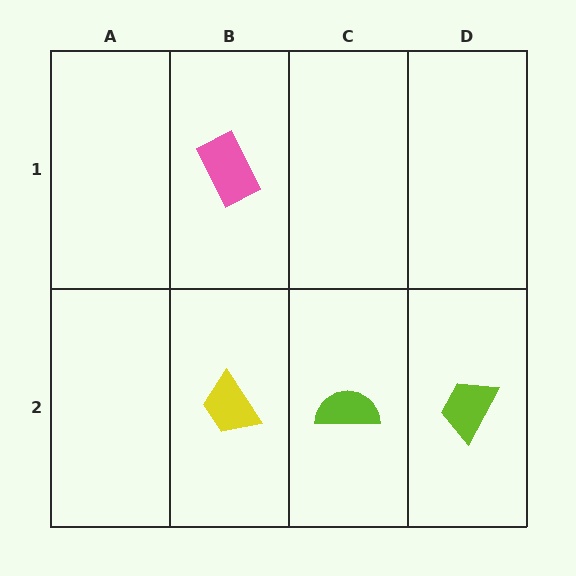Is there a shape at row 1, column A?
No, that cell is empty.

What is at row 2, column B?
A yellow trapezoid.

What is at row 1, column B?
A pink rectangle.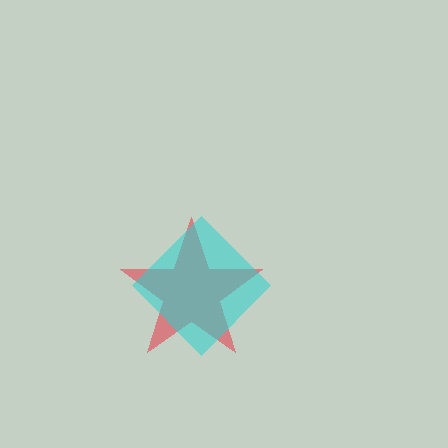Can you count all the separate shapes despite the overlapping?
Yes, there are 2 separate shapes.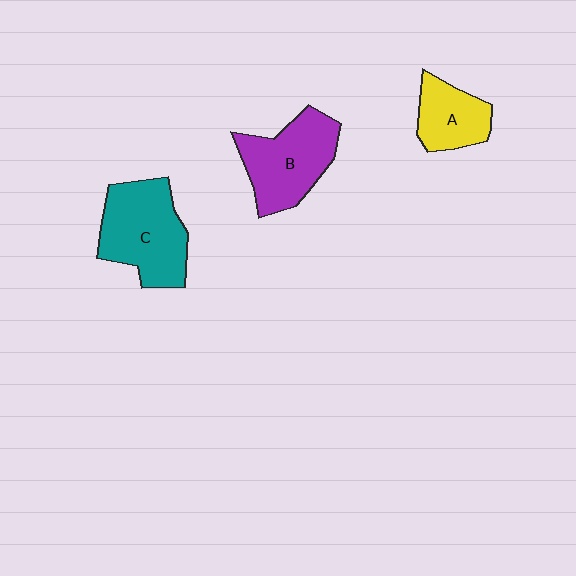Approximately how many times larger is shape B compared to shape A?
Approximately 1.6 times.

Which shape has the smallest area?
Shape A (yellow).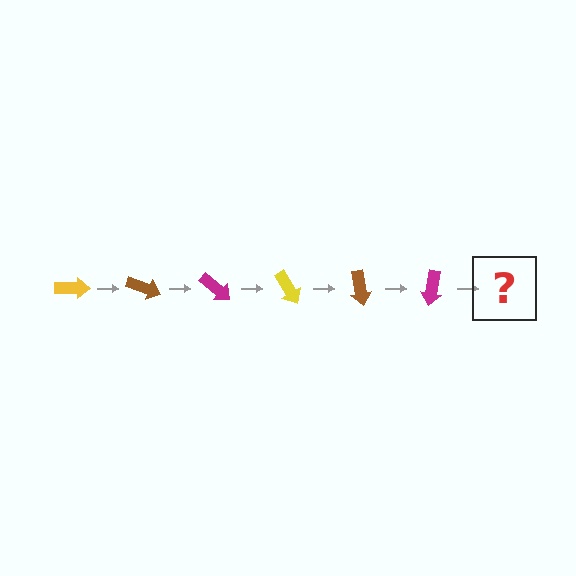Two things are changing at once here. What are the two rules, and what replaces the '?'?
The two rules are that it rotates 20 degrees each step and the color cycles through yellow, brown, and magenta. The '?' should be a yellow arrow, rotated 120 degrees from the start.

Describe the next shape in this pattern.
It should be a yellow arrow, rotated 120 degrees from the start.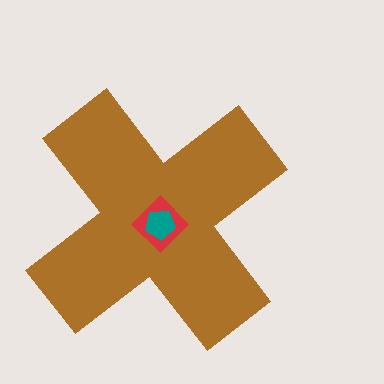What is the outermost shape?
The brown cross.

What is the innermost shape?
The teal pentagon.